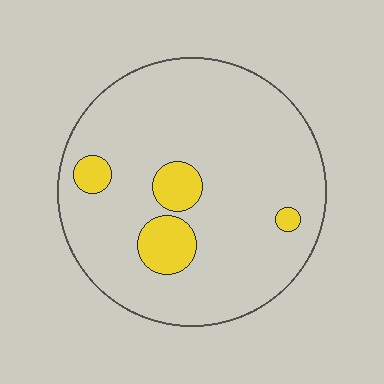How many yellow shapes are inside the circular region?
4.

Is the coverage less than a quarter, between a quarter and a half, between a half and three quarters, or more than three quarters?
Less than a quarter.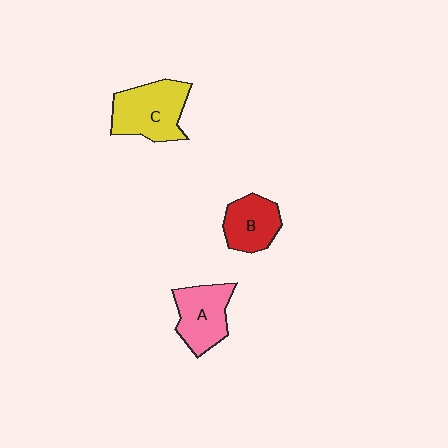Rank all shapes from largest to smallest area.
From largest to smallest: C (yellow), A (pink), B (red).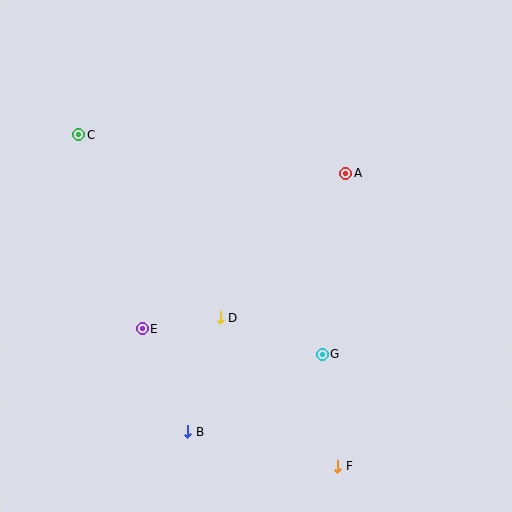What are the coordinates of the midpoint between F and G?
The midpoint between F and G is at (330, 410).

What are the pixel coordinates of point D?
Point D is at (220, 318).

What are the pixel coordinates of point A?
Point A is at (346, 173).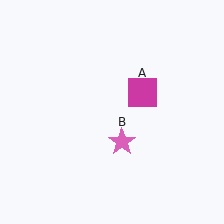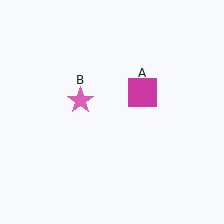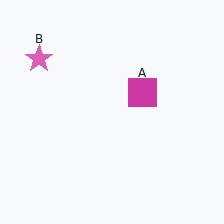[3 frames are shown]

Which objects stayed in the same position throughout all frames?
Magenta square (object A) remained stationary.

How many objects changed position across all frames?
1 object changed position: pink star (object B).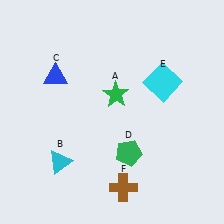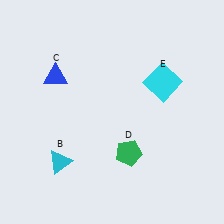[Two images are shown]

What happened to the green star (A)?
The green star (A) was removed in Image 2. It was in the top-right area of Image 1.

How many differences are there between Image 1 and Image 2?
There are 2 differences between the two images.